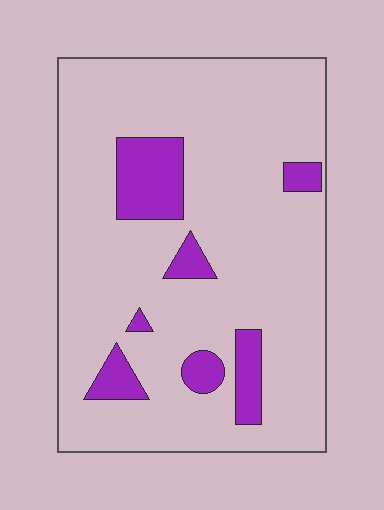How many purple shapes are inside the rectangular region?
7.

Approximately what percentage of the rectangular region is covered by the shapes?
Approximately 15%.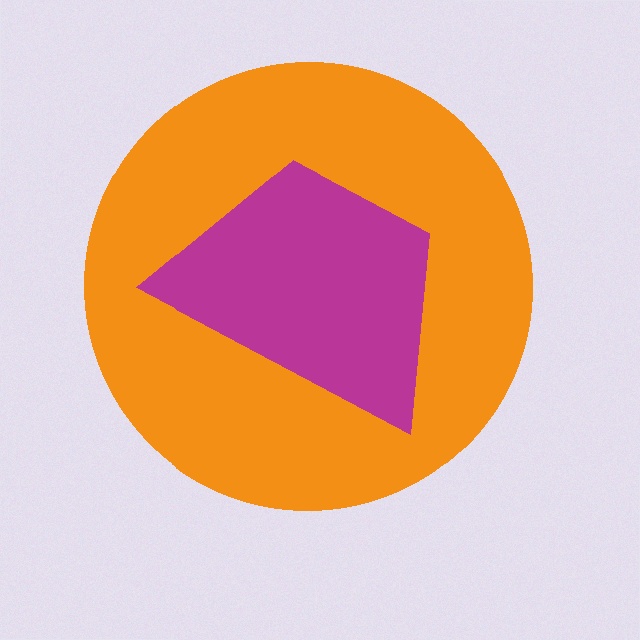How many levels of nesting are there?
2.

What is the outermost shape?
The orange circle.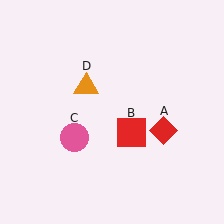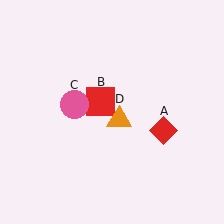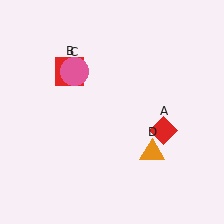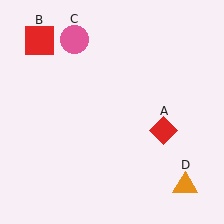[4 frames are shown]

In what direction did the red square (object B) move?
The red square (object B) moved up and to the left.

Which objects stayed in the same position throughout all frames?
Red diamond (object A) remained stationary.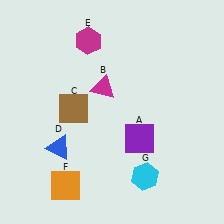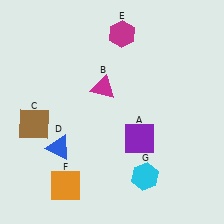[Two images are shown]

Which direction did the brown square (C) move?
The brown square (C) moved left.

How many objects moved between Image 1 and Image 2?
2 objects moved between the two images.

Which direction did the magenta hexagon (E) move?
The magenta hexagon (E) moved right.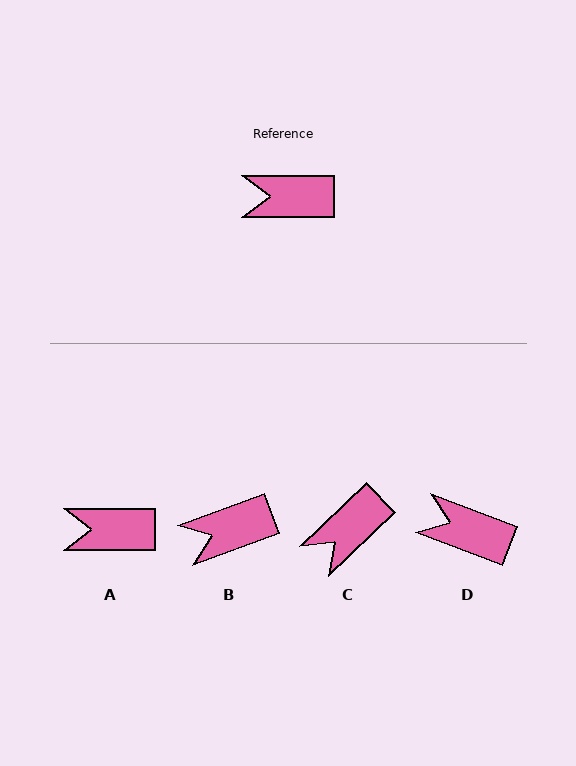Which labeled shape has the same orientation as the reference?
A.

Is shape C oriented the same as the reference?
No, it is off by about 44 degrees.